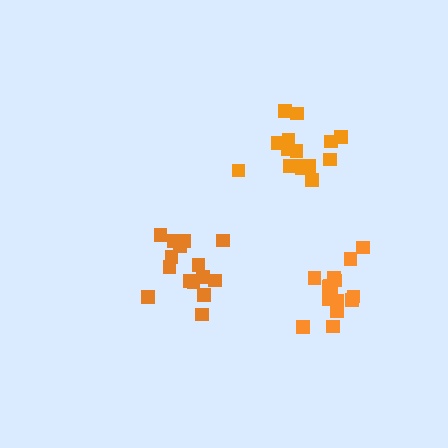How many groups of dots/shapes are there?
There are 3 groups.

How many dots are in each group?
Group 1: 16 dots, Group 2: 15 dots, Group 3: 15 dots (46 total).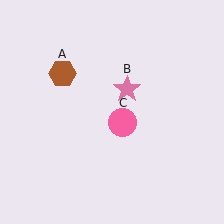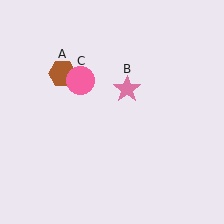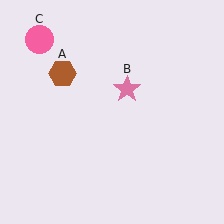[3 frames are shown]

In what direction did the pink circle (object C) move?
The pink circle (object C) moved up and to the left.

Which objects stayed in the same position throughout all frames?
Brown hexagon (object A) and pink star (object B) remained stationary.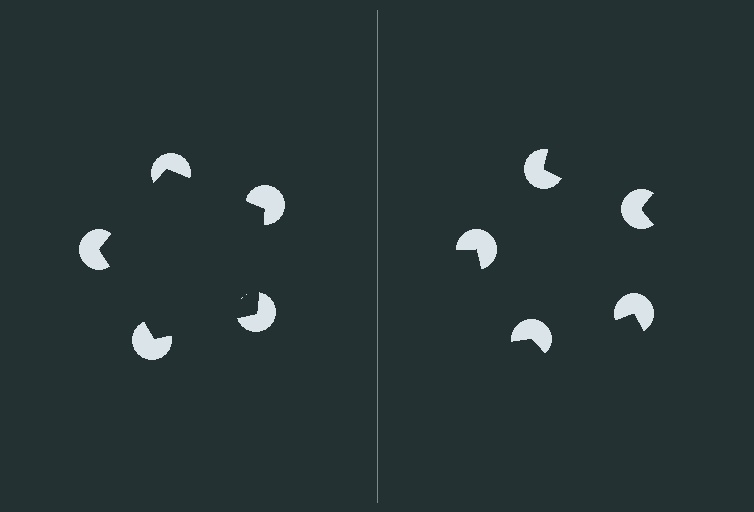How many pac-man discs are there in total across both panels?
10 — 5 on each side.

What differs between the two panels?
The pac-man discs are positioned identically on both sides; only the wedge orientations differ. On the left they align to a pentagon; on the right they are misaligned.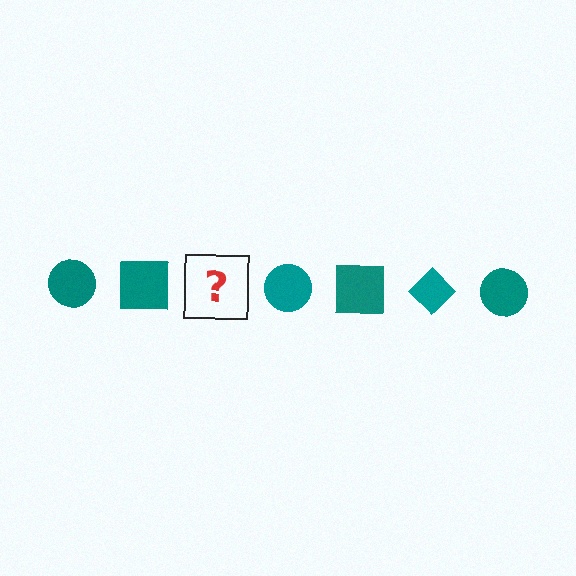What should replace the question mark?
The question mark should be replaced with a teal diamond.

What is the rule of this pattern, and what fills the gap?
The rule is that the pattern cycles through circle, square, diamond shapes in teal. The gap should be filled with a teal diamond.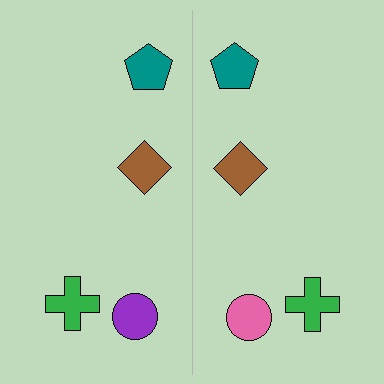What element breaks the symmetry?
The pink circle on the right side breaks the symmetry — its mirror counterpart is purple.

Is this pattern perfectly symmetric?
No, the pattern is not perfectly symmetric. The pink circle on the right side breaks the symmetry — its mirror counterpart is purple.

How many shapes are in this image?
There are 8 shapes in this image.